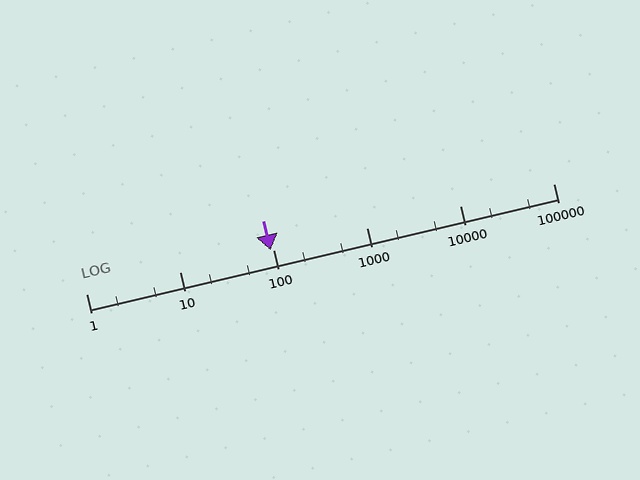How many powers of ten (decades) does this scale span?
The scale spans 5 decades, from 1 to 100000.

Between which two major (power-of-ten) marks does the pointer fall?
The pointer is between 10 and 100.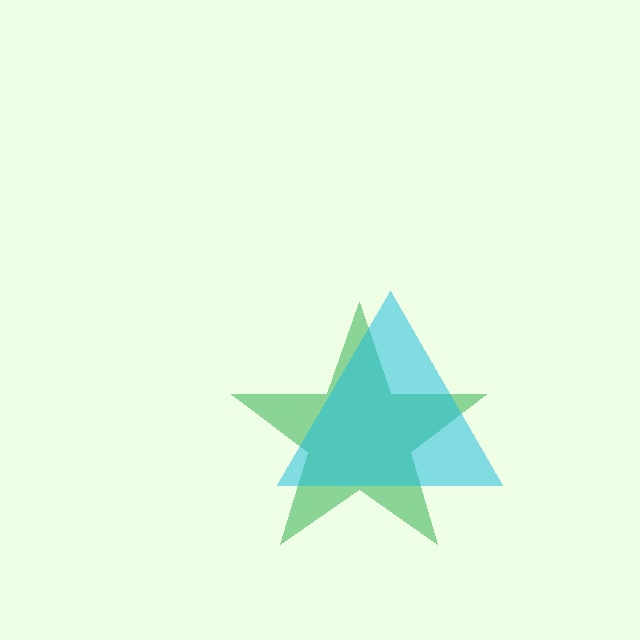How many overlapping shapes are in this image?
There are 2 overlapping shapes in the image.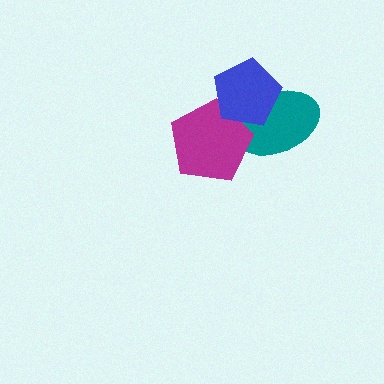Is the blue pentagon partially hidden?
No, no other shape covers it.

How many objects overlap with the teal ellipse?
3 objects overlap with the teal ellipse.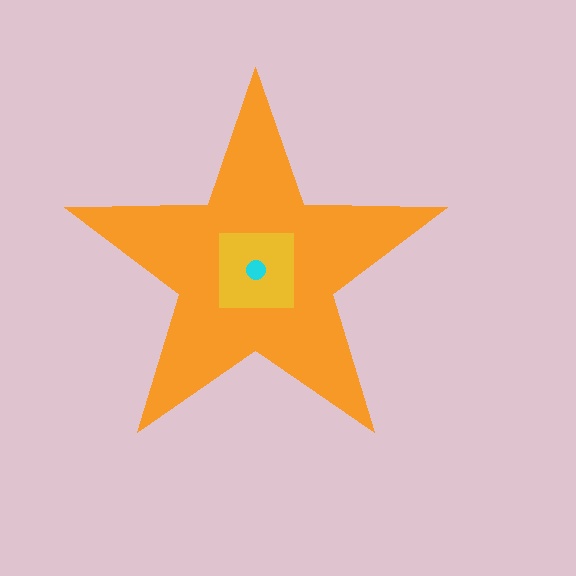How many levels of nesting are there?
3.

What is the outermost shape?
The orange star.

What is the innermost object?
The cyan circle.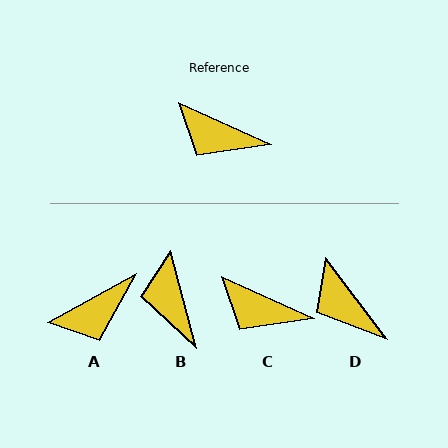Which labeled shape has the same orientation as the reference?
C.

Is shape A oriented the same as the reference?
No, it is off by about 53 degrees.